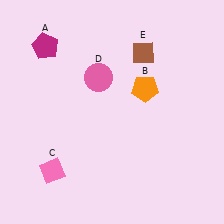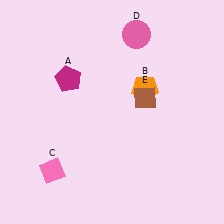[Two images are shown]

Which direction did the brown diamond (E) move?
The brown diamond (E) moved down.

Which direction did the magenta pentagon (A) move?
The magenta pentagon (A) moved down.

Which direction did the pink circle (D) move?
The pink circle (D) moved up.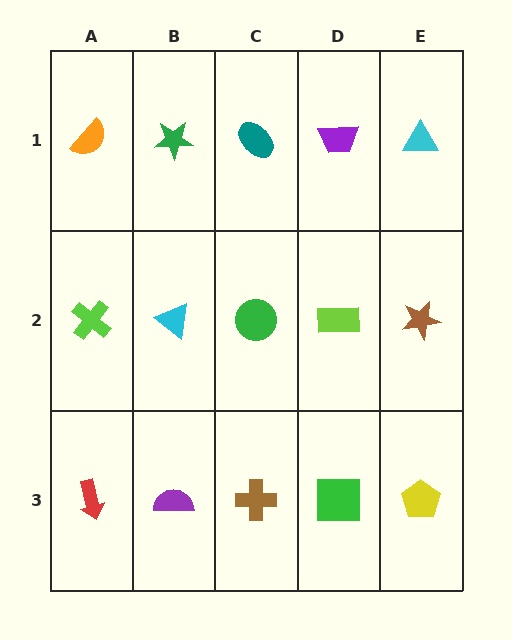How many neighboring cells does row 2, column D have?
4.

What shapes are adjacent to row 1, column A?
A lime cross (row 2, column A), a green star (row 1, column B).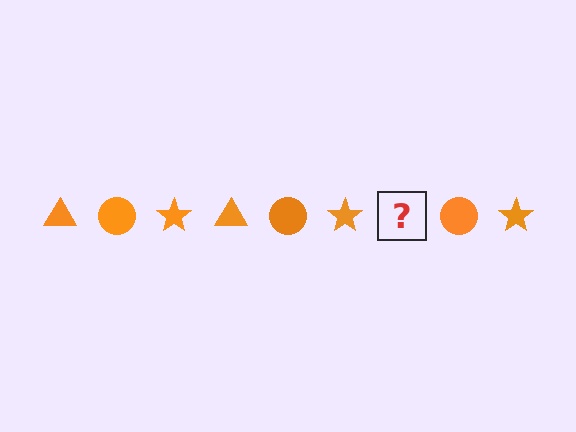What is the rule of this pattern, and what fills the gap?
The rule is that the pattern cycles through triangle, circle, star shapes in orange. The gap should be filled with an orange triangle.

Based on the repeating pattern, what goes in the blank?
The blank should be an orange triangle.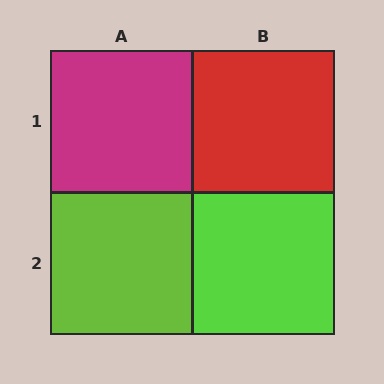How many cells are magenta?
1 cell is magenta.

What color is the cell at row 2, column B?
Lime.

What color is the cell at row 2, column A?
Lime.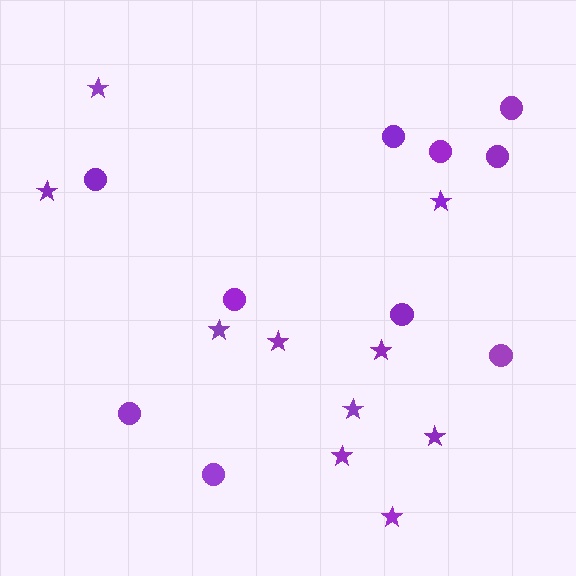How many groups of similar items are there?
There are 2 groups: one group of circles (10) and one group of stars (10).